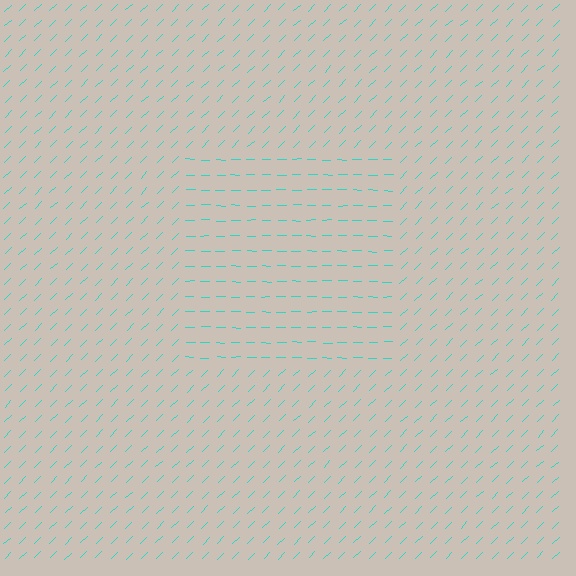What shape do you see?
I see a rectangle.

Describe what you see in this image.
The image is filled with small cyan line segments. A rectangle region in the image has lines oriented differently from the surrounding lines, creating a visible texture boundary.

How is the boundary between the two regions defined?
The boundary is defined purely by a change in line orientation (approximately 45 degrees difference). All lines are the same color and thickness.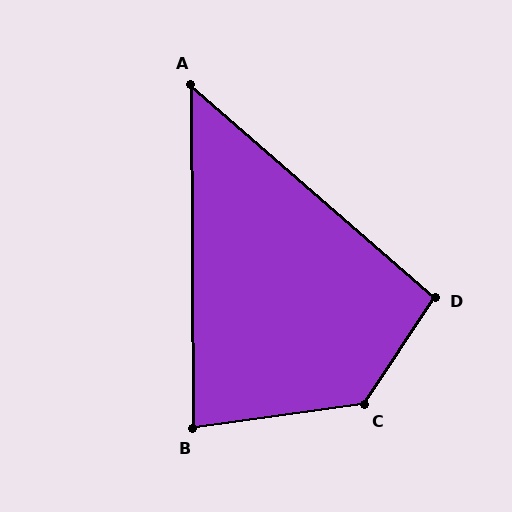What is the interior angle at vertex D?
Approximately 98 degrees (obtuse).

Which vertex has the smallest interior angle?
A, at approximately 49 degrees.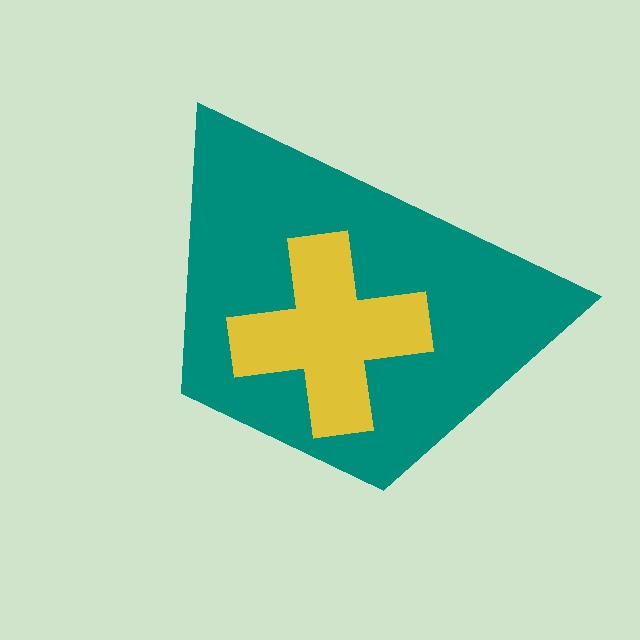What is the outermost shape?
The teal trapezoid.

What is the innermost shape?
The yellow cross.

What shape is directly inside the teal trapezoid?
The yellow cross.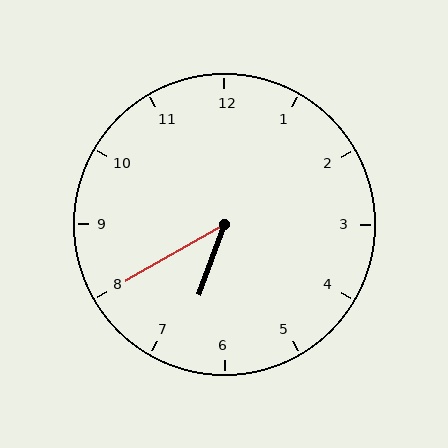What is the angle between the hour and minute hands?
Approximately 40 degrees.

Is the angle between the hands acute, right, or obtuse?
It is acute.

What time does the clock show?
6:40.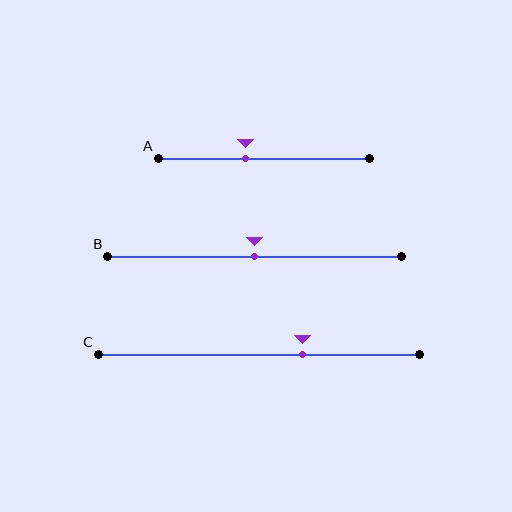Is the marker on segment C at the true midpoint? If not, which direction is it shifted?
No, the marker on segment C is shifted to the right by about 13% of the segment length.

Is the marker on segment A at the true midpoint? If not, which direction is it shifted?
No, the marker on segment A is shifted to the left by about 9% of the segment length.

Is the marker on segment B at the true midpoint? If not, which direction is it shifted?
Yes, the marker on segment B is at the true midpoint.